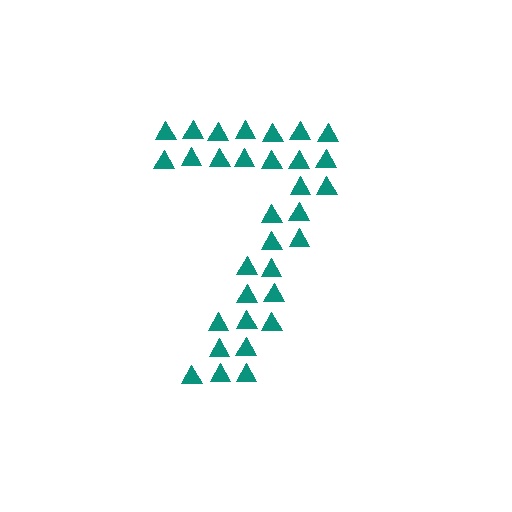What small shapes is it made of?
It is made of small triangles.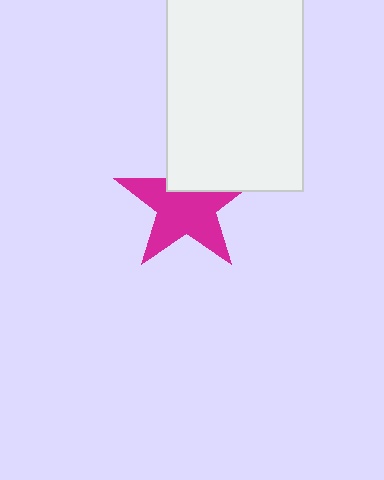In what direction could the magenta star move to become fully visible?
The magenta star could move down. That would shift it out from behind the white rectangle entirely.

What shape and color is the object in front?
The object in front is a white rectangle.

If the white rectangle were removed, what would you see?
You would see the complete magenta star.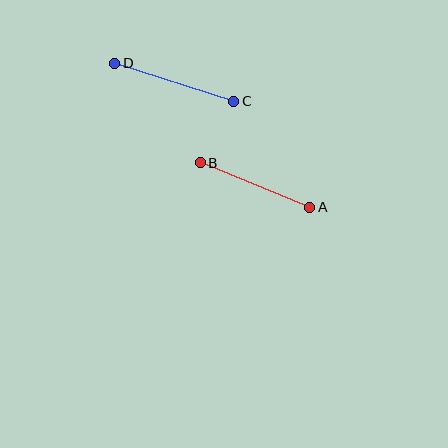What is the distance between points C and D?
The distance is approximately 125 pixels.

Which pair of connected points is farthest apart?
Points C and D are farthest apart.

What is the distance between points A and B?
The distance is approximately 118 pixels.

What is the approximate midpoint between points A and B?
The midpoint is at approximately (255, 185) pixels.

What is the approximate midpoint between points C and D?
The midpoint is at approximately (174, 82) pixels.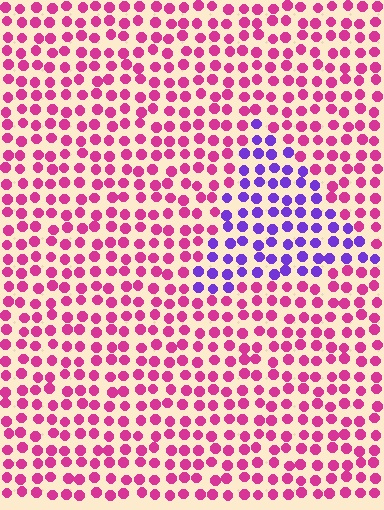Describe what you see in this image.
The image is filled with small magenta elements in a uniform arrangement. A triangle-shaped region is visible where the elements are tinted to a slightly different hue, forming a subtle color boundary.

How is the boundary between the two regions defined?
The boundary is defined purely by a slight shift in hue (about 61 degrees). Spacing, size, and orientation are identical on both sides.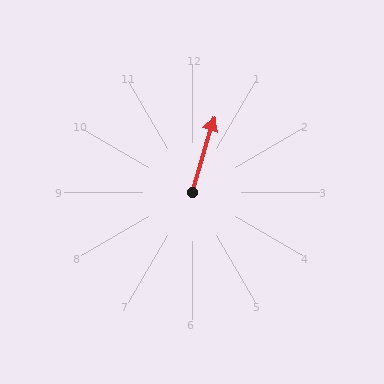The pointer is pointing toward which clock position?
Roughly 1 o'clock.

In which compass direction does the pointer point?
North.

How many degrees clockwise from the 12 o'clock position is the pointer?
Approximately 17 degrees.